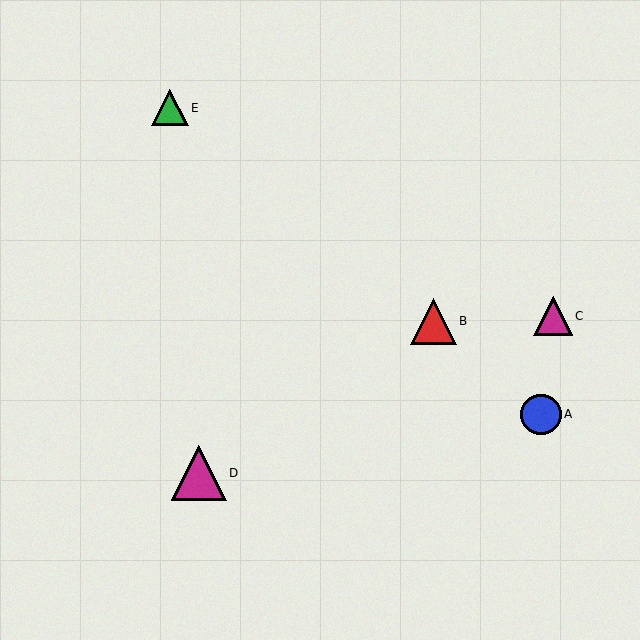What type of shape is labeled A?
Shape A is a blue circle.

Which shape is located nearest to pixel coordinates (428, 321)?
The red triangle (labeled B) at (433, 321) is nearest to that location.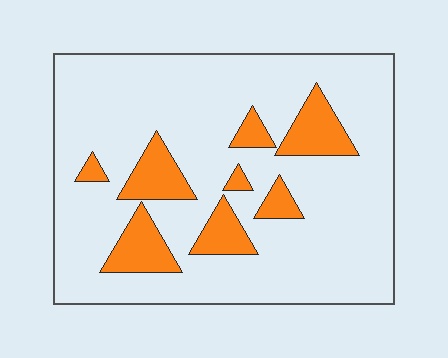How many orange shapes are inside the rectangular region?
8.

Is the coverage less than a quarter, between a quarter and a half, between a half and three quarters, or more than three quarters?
Less than a quarter.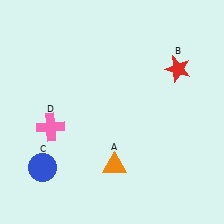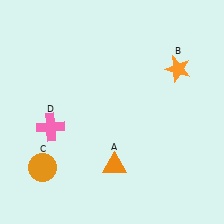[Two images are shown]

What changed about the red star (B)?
In Image 1, B is red. In Image 2, it changed to orange.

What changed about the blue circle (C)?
In Image 1, C is blue. In Image 2, it changed to orange.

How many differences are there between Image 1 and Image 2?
There are 2 differences between the two images.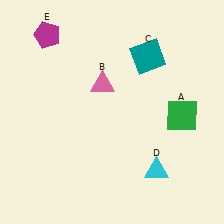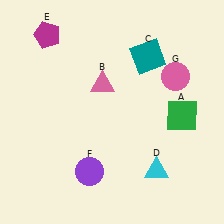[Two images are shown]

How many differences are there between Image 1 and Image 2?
There are 2 differences between the two images.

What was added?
A purple circle (F), a pink circle (G) were added in Image 2.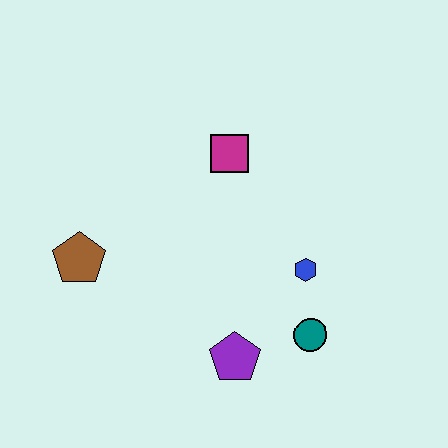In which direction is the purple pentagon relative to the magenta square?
The purple pentagon is below the magenta square.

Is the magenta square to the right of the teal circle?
No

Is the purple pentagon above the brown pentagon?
No